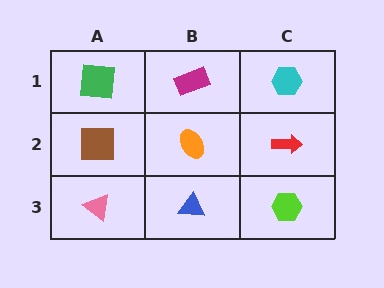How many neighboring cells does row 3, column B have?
3.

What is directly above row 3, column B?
An orange ellipse.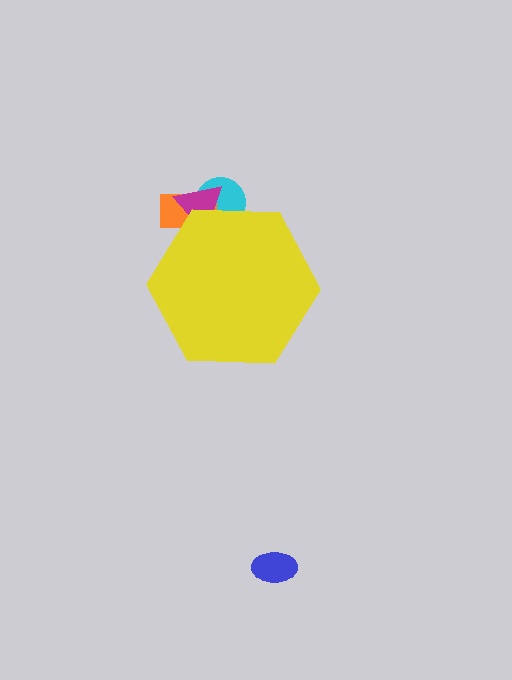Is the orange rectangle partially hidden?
Yes, the orange rectangle is partially hidden behind the yellow hexagon.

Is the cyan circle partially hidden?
Yes, the cyan circle is partially hidden behind the yellow hexagon.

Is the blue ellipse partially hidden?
No, the blue ellipse is fully visible.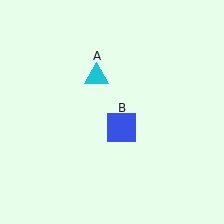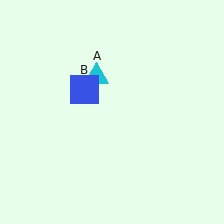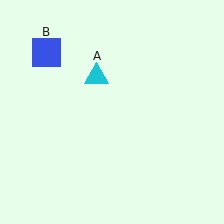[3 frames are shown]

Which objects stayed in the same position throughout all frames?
Cyan triangle (object A) remained stationary.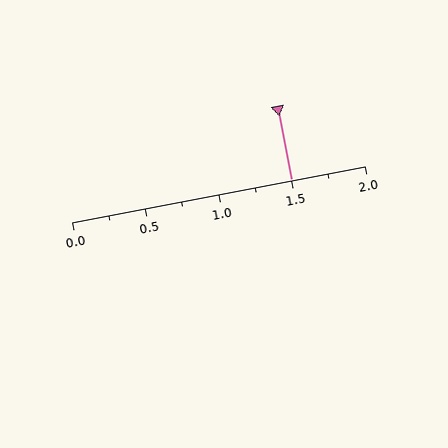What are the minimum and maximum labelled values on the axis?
The axis runs from 0.0 to 2.0.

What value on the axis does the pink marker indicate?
The marker indicates approximately 1.5.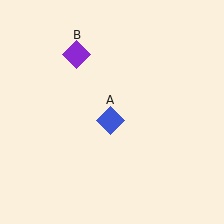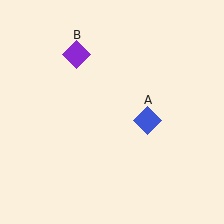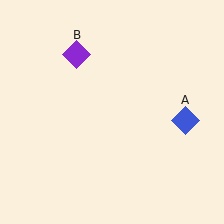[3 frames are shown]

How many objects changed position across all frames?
1 object changed position: blue diamond (object A).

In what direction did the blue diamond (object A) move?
The blue diamond (object A) moved right.